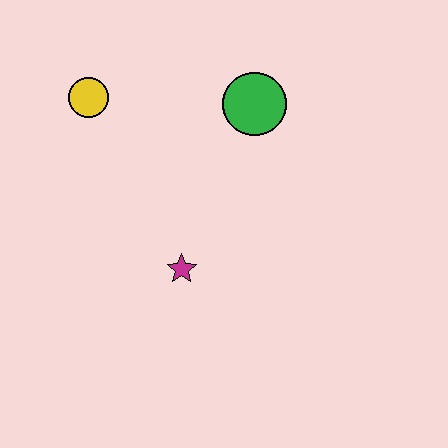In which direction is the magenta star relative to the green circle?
The magenta star is below the green circle.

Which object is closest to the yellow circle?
The green circle is closest to the yellow circle.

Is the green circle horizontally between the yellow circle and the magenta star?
No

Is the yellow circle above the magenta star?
Yes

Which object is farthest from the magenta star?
The yellow circle is farthest from the magenta star.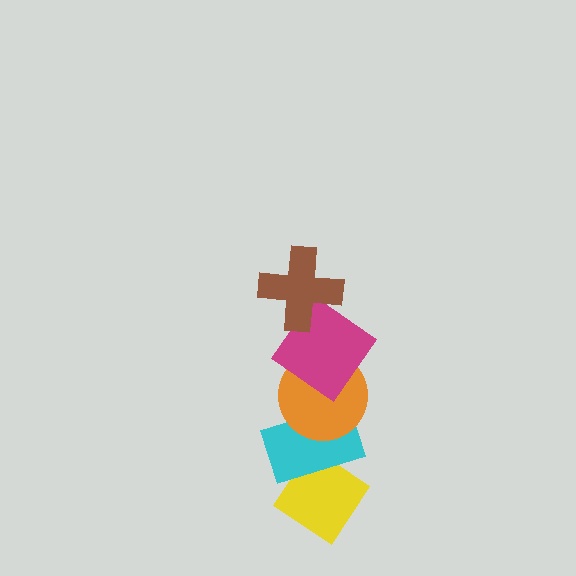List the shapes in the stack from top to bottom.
From top to bottom: the brown cross, the magenta diamond, the orange circle, the cyan rectangle, the yellow diamond.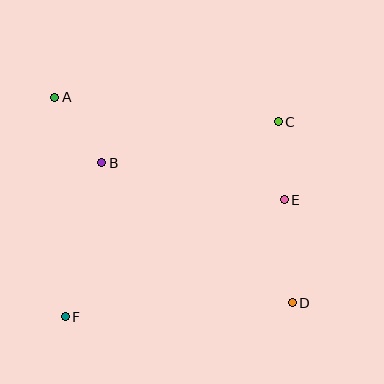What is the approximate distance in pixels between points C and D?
The distance between C and D is approximately 182 pixels.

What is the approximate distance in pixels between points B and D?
The distance between B and D is approximately 236 pixels.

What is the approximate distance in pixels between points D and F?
The distance between D and F is approximately 228 pixels.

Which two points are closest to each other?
Points C and E are closest to each other.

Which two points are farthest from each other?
Points A and D are farthest from each other.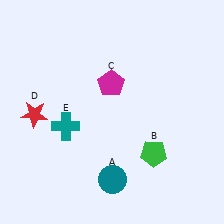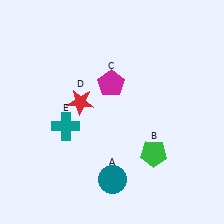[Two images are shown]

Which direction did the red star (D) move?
The red star (D) moved right.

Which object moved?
The red star (D) moved right.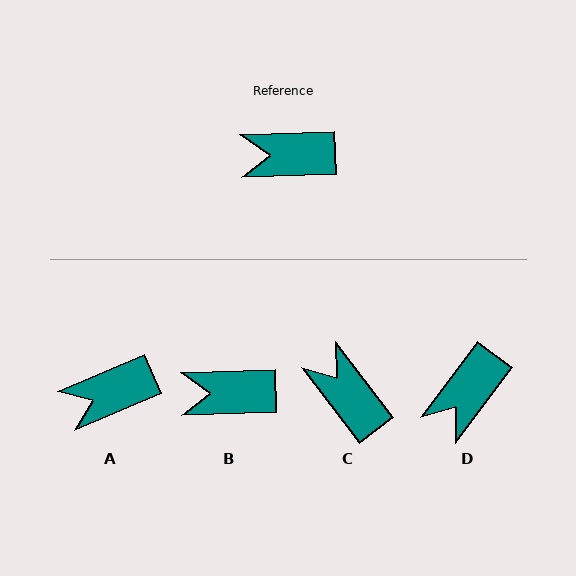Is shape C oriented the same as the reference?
No, it is off by about 55 degrees.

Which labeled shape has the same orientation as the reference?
B.